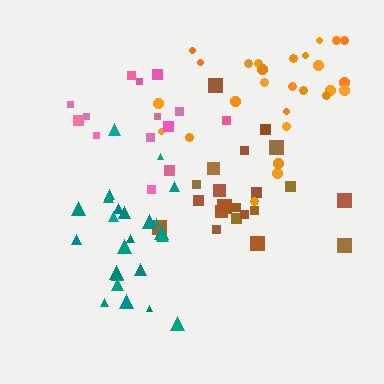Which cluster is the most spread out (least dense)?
Orange.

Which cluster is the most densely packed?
Brown.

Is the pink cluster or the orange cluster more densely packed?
Pink.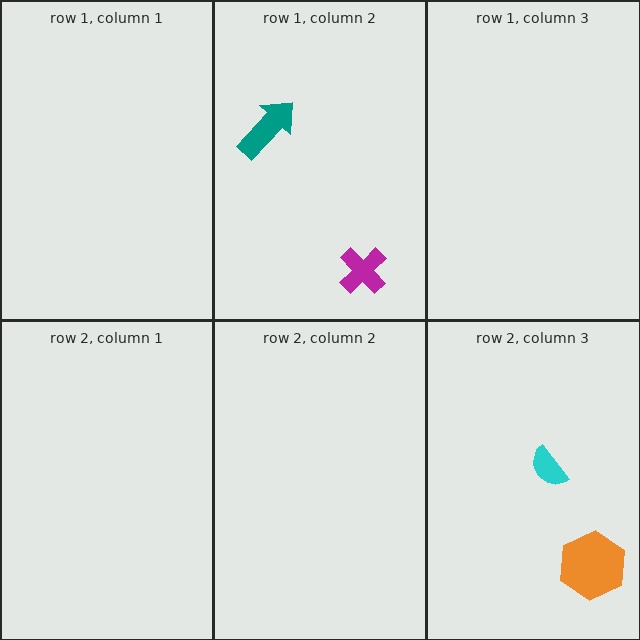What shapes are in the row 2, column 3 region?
The cyan semicircle, the orange hexagon.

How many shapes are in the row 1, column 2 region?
2.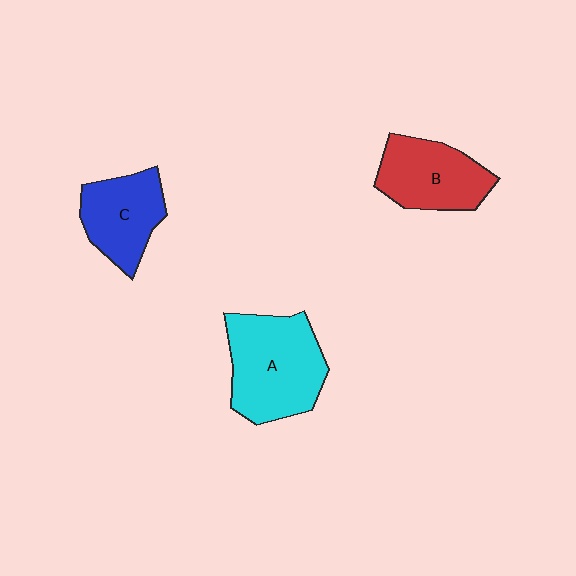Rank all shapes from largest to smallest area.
From largest to smallest: A (cyan), B (red), C (blue).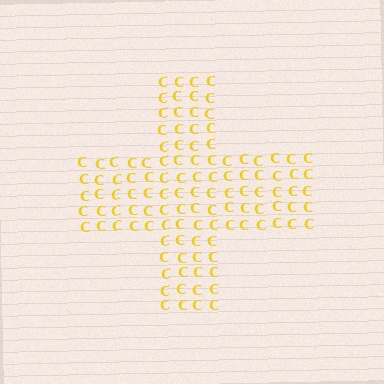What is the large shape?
The large shape is a cross.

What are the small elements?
The small elements are letter C's.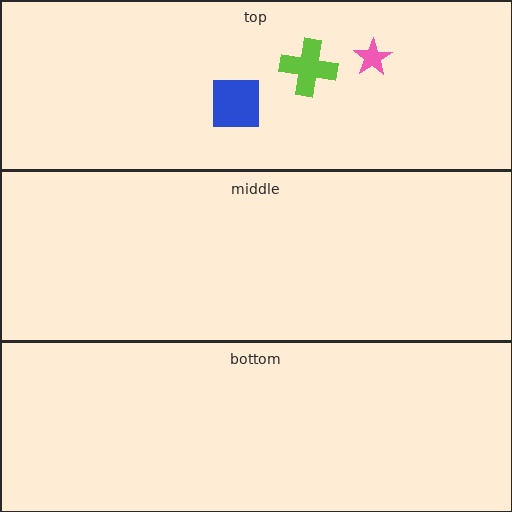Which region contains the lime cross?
The top region.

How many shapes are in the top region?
3.